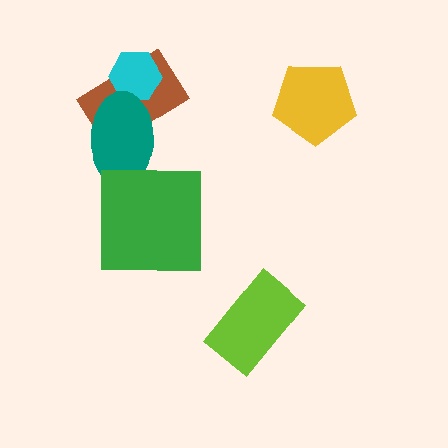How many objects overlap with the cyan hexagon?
2 objects overlap with the cyan hexagon.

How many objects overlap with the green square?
1 object overlaps with the green square.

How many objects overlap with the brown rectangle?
2 objects overlap with the brown rectangle.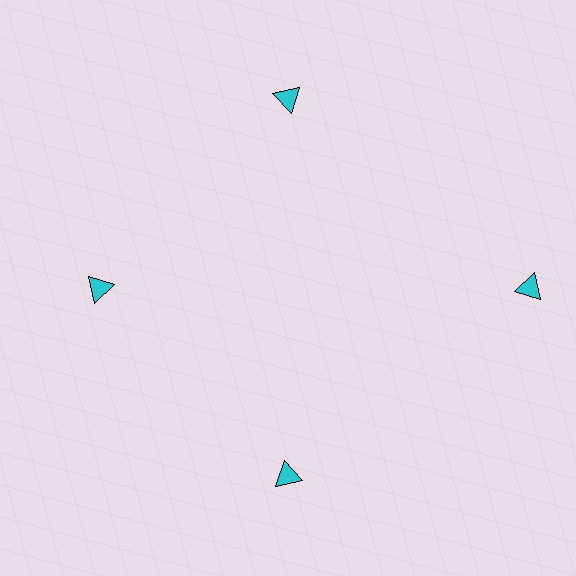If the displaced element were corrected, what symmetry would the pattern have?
It would have 4-fold rotational symmetry — the pattern would map onto itself every 90 degrees.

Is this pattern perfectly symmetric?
No. The 4 cyan triangles are arranged in a ring, but one element near the 3 o'clock position is pushed outward from the center, breaking the 4-fold rotational symmetry.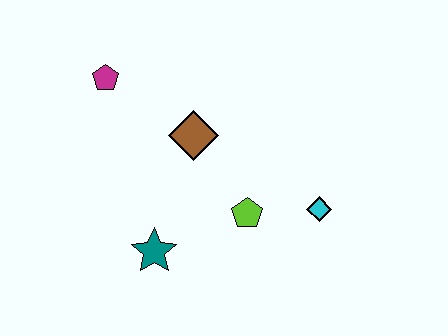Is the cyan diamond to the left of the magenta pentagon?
No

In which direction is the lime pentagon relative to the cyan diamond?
The lime pentagon is to the left of the cyan diamond.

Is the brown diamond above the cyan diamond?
Yes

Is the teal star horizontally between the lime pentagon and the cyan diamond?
No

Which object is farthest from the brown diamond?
The cyan diamond is farthest from the brown diamond.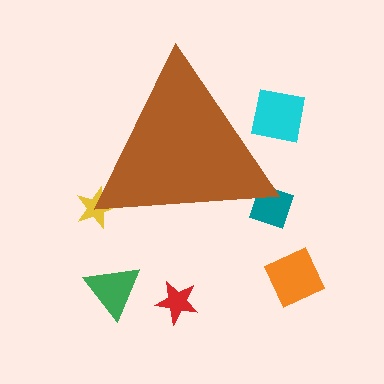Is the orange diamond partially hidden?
No, the orange diamond is fully visible.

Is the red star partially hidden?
No, the red star is fully visible.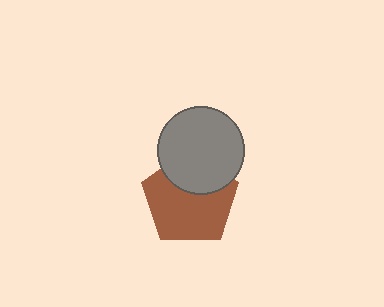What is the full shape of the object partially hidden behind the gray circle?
The partially hidden object is a brown pentagon.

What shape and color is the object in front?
The object in front is a gray circle.